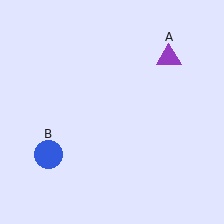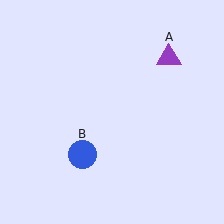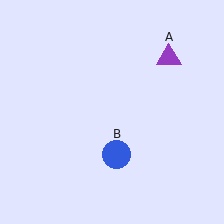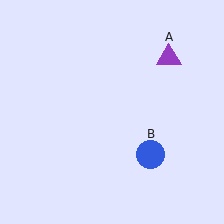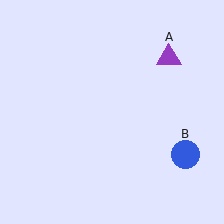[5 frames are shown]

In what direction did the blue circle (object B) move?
The blue circle (object B) moved right.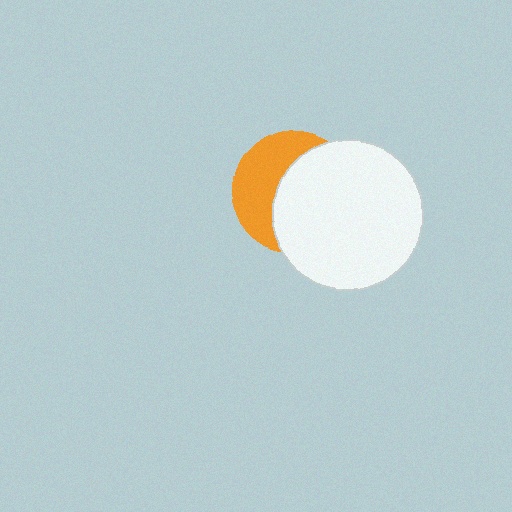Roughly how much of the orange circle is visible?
A small part of it is visible (roughly 42%).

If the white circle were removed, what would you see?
You would see the complete orange circle.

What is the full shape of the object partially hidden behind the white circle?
The partially hidden object is an orange circle.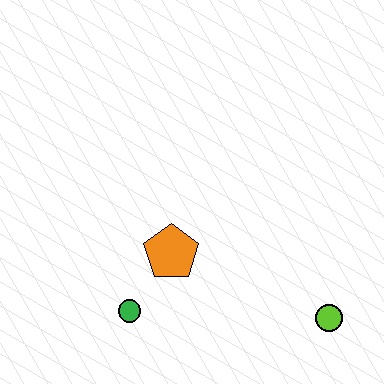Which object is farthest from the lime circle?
The green circle is farthest from the lime circle.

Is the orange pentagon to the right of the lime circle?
No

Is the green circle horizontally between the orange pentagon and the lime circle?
No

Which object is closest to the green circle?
The orange pentagon is closest to the green circle.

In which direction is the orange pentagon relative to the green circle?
The orange pentagon is above the green circle.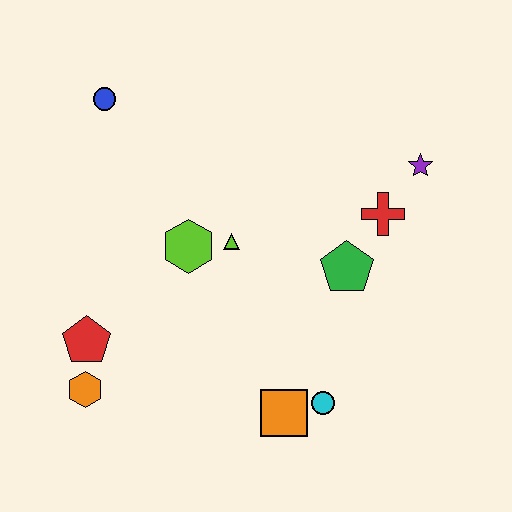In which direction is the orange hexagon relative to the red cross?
The orange hexagon is to the left of the red cross.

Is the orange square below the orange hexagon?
Yes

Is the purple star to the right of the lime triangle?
Yes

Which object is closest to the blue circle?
The lime hexagon is closest to the blue circle.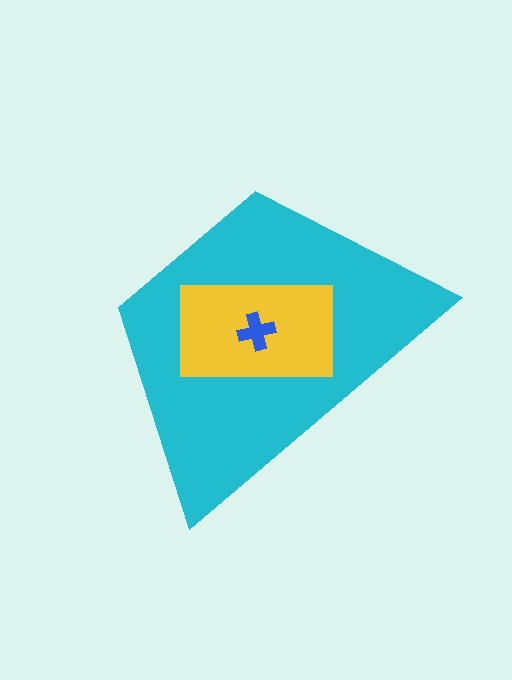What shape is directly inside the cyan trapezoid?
The yellow rectangle.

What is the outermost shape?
The cyan trapezoid.